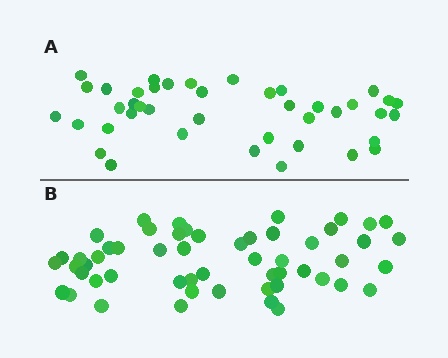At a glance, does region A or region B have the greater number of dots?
Region B (the bottom region) has more dots.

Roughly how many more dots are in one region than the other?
Region B has approximately 15 more dots than region A.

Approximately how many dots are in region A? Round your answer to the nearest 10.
About 40 dots. (The exact count is 41, which rounds to 40.)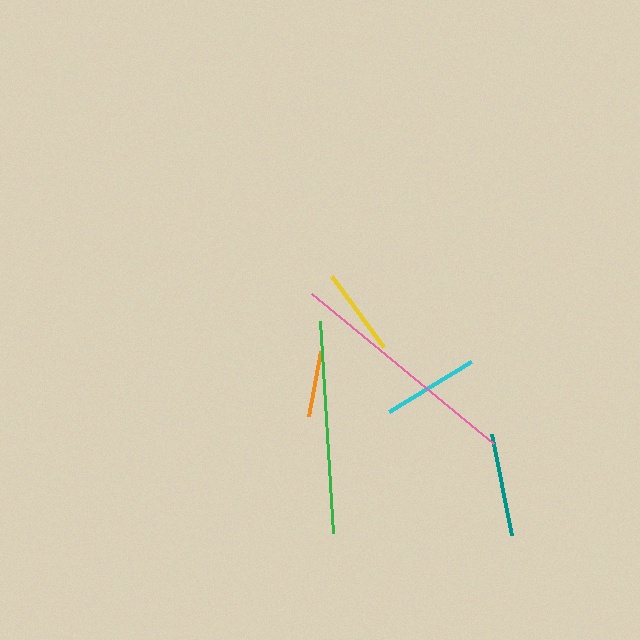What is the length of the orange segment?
The orange segment is approximately 66 pixels long.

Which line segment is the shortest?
The orange line is the shortest at approximately 66 pixels.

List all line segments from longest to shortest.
From longest to shortest: pink, green, teal, cyan, yellow, orange.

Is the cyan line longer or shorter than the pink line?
The pink line is longer than the cyan line.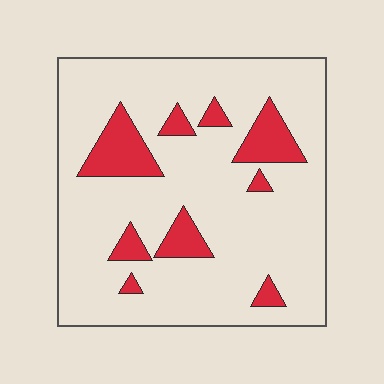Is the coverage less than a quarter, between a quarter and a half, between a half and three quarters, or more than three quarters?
Less than a quarter.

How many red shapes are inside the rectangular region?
9.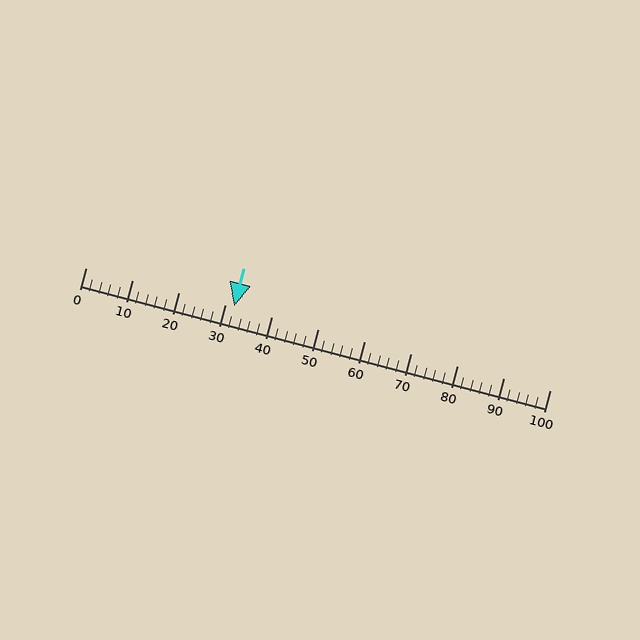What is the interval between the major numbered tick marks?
The major tick marks are spaced 10 units apart.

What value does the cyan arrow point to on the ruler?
The cyan arrow points to approximately 32.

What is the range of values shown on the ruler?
The ruler shows values from 0 to 100.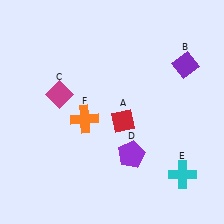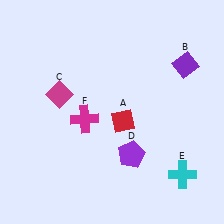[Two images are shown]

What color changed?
The cross (F) changed from orange in Image 1 to magenta in Image 2.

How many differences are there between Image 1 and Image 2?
There is 1 difference between the two images.